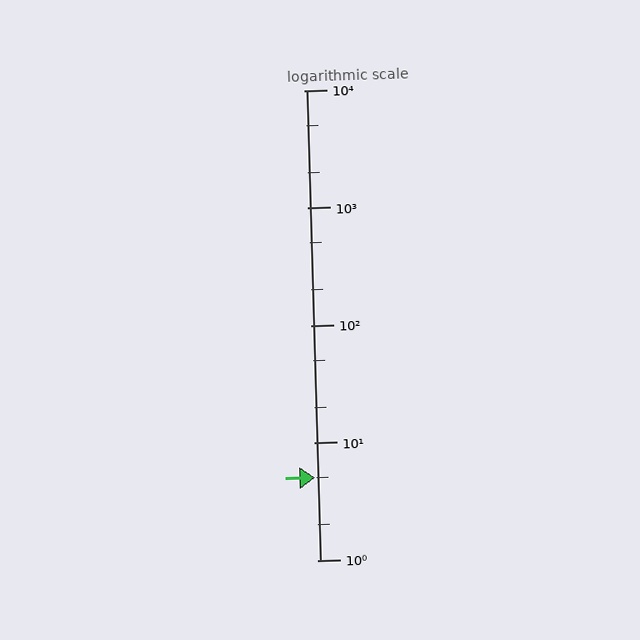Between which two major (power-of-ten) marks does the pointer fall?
The pointer is between 1 and 10.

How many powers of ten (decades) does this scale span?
The scale spans 4 decades, from 1 to 10000.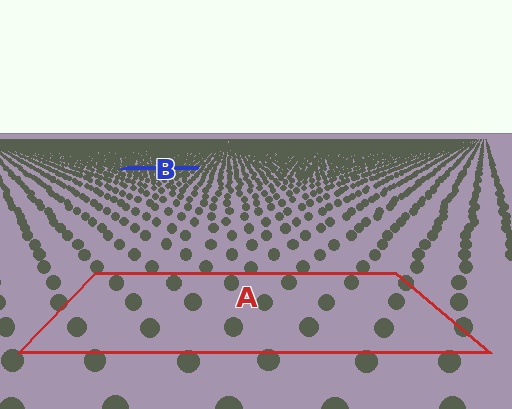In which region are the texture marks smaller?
The texture marks are smaller in region B, because it is farther away.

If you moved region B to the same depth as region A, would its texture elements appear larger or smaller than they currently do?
They would appear larger. At a closer depth, the same texture elements are projected at a bigger on-screen size.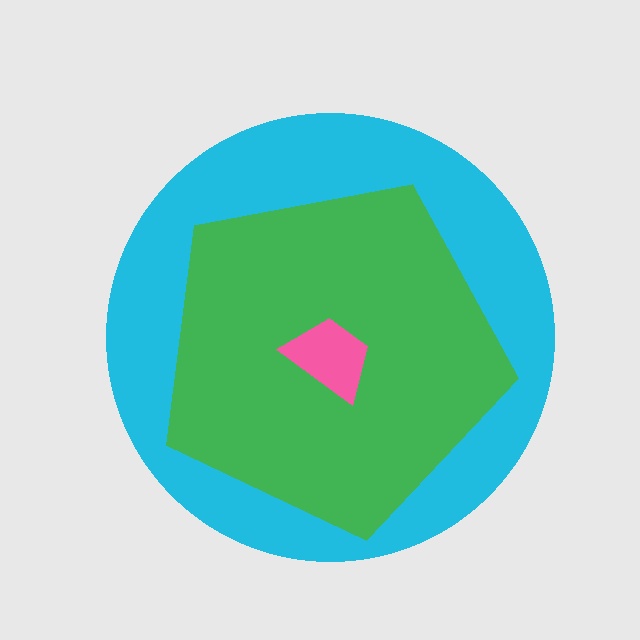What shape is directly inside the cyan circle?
The green pentagon.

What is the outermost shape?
The cyan circle.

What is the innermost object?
The pink trapezoid.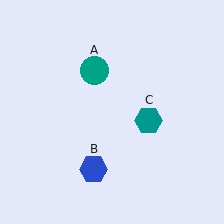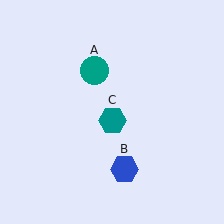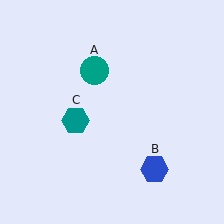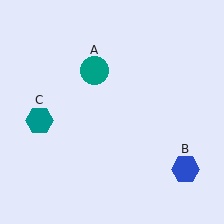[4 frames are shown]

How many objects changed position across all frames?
2 objects changed position: blue hexagon (object B), teal hexagon (object C).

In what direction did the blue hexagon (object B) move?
The blue hexagon (object B) moved right.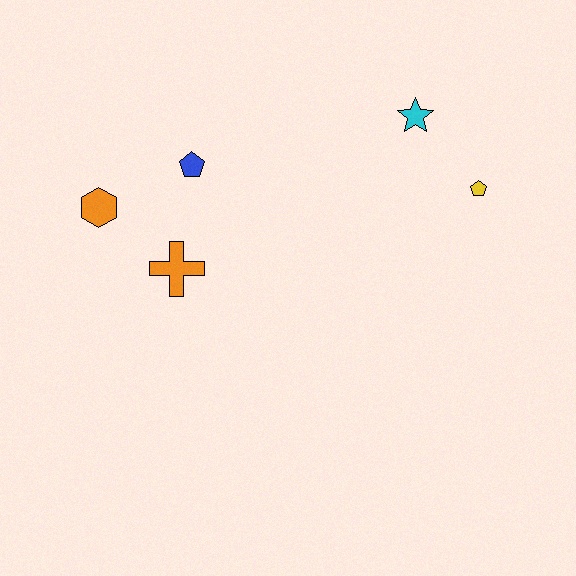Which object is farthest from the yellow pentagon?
The orange hexagon is farthest from the yellow pentagon.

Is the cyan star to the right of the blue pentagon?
Yes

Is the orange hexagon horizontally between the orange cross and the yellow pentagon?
No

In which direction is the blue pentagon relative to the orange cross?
The blue pentagon is above the orange cross.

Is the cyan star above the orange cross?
Yes